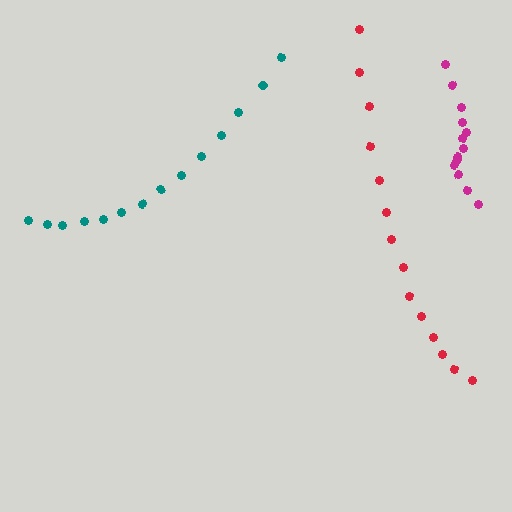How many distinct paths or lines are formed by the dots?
There are 3 distinct paths.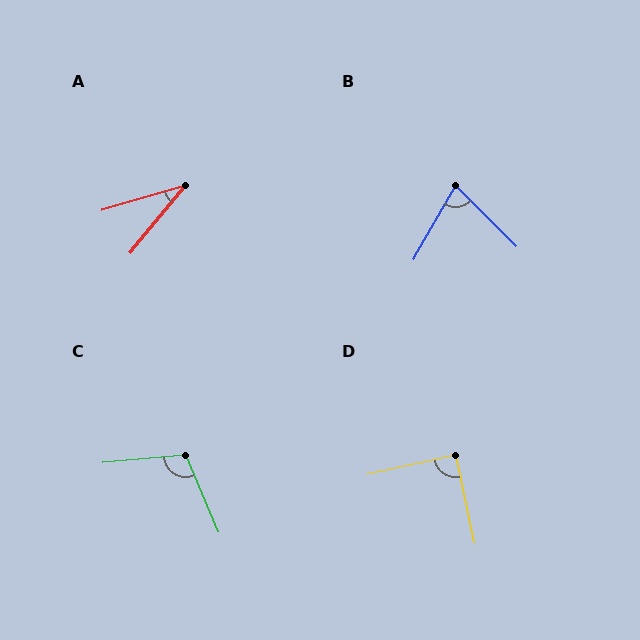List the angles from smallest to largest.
A (34°), B (75°), D (90°), C (108°).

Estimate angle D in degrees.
Approximately 90 degrees.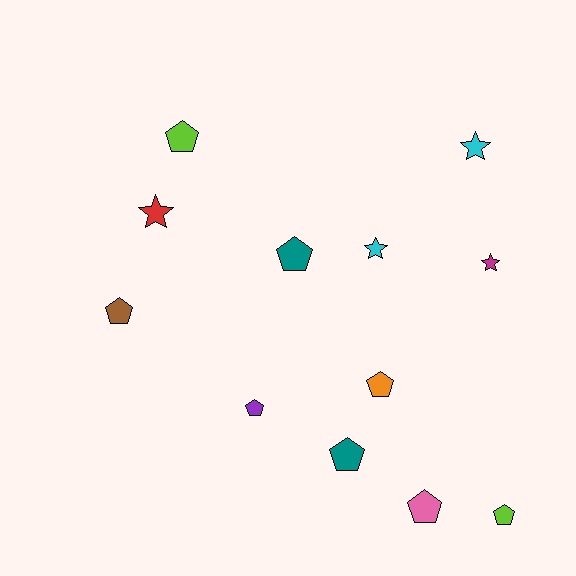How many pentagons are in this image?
There are 8 pentagons.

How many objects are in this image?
There are 12 objects.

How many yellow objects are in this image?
There are no yellow objects.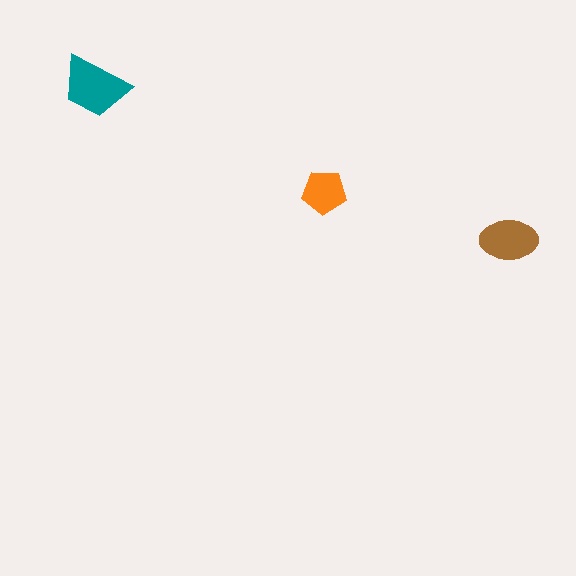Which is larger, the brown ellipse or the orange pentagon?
The brown ellipse.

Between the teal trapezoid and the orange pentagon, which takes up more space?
The teal trapezoid.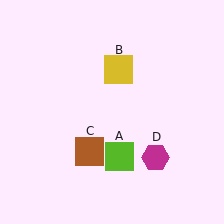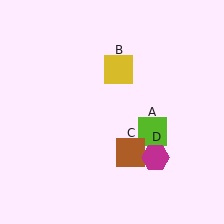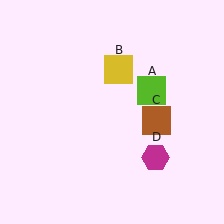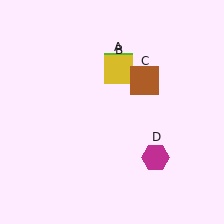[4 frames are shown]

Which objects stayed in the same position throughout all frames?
Yellow square (object B) and magenta hexagon (object D) remained stationary.